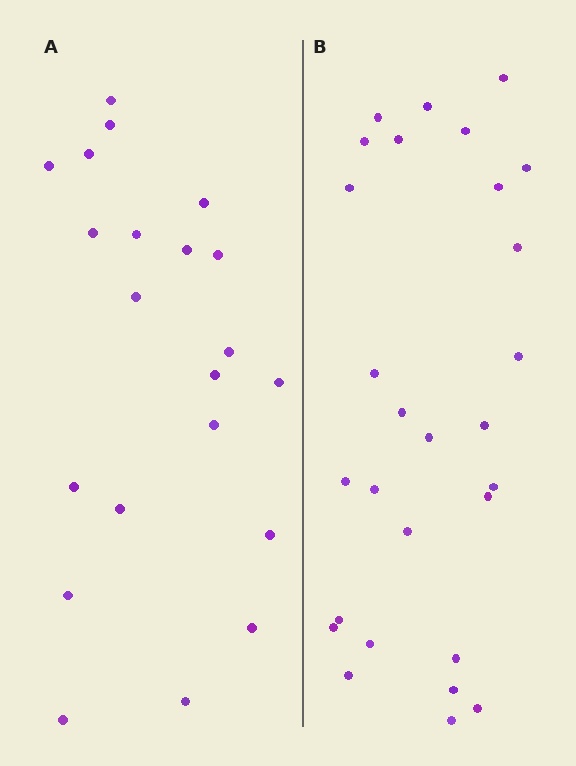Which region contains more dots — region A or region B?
Region B (the right region) has more dots.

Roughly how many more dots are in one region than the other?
Region B has roughly 8 or so more dots than region A.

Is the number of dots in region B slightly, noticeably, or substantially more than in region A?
Region B has noticeably more, but not dramatically so. The ratio is roughly 1.3 to 1.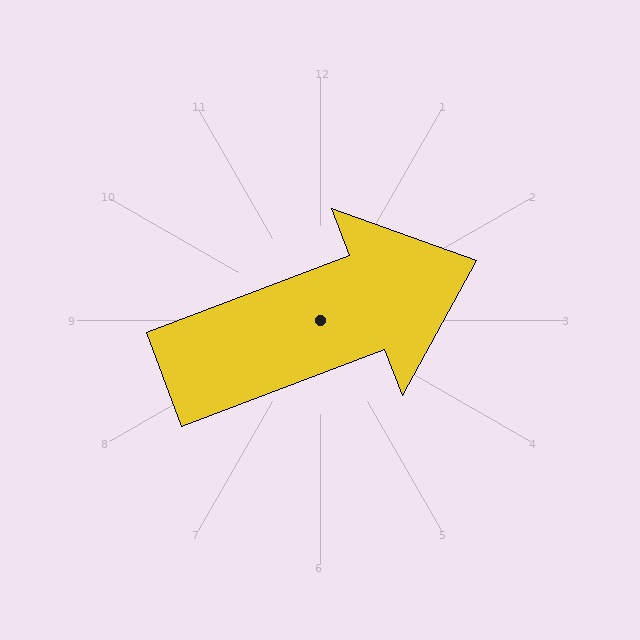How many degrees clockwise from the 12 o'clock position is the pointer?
Approximately 69 degrees.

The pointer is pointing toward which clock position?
Roughly 2 o'clock.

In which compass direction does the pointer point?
East.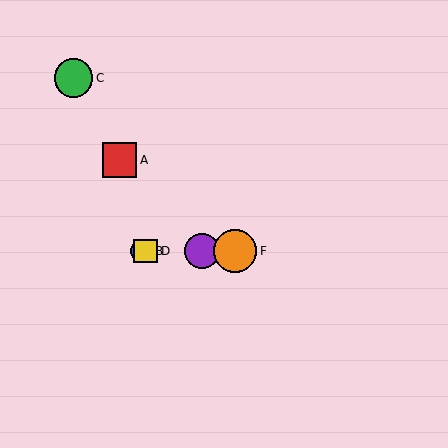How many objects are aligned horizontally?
4 objects (B, D, E, F) are aligned horizontally.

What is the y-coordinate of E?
Object E is at y≈251.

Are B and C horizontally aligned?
No, B is at y≈251 and C is at y≈78.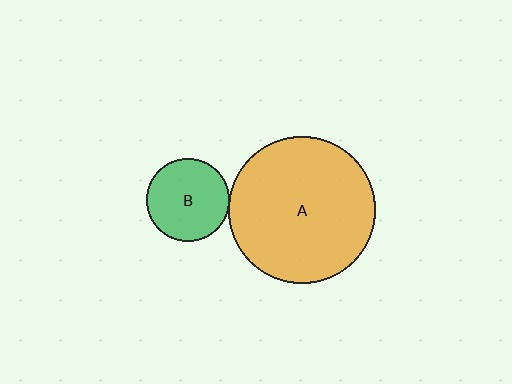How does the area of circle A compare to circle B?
Approximately 3.1 times.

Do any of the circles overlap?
No, none of the circles overlap.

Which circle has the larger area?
Circle A (orange).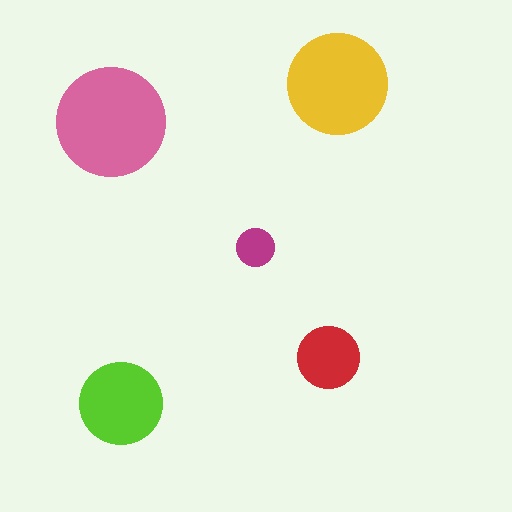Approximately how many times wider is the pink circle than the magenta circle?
About 3 times wider.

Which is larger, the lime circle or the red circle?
The lime one.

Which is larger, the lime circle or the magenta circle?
The lime one.